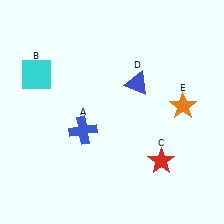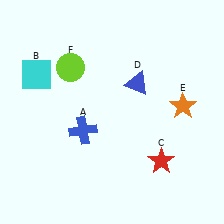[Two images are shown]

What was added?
A lime circle (F) was added in Image 2.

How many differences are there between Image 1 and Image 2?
There is 1 difference between the two images.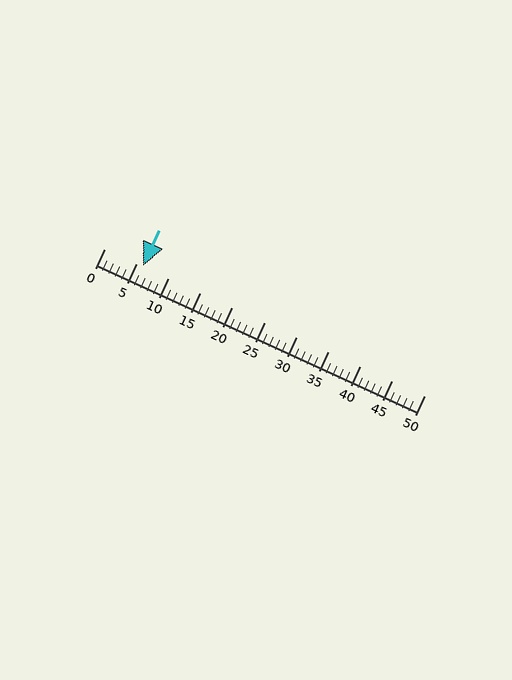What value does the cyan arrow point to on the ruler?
The cyan arrow points to approximately 6.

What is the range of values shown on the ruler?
The ruler shows values from 0 to 50.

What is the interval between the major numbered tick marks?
The major tick marks are spaced 5 units apart.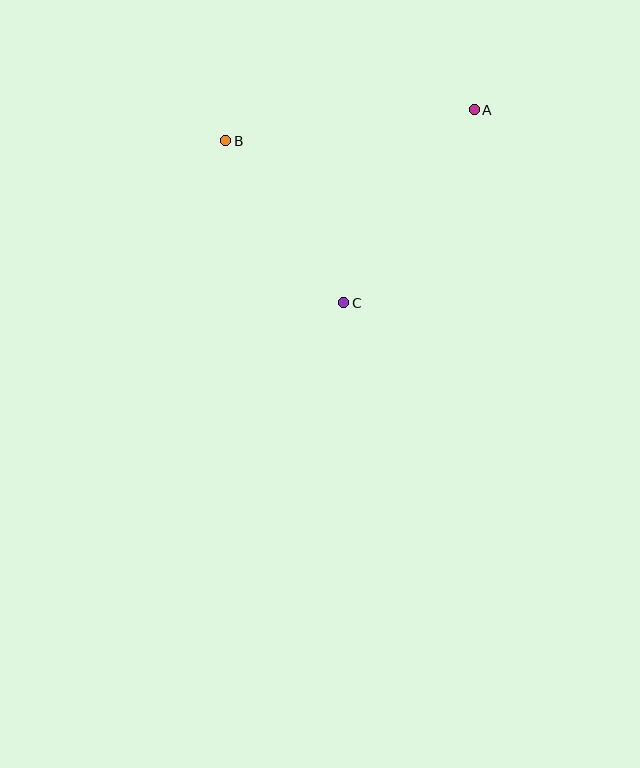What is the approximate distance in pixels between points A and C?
The distance between A and C is approximately 233 pixels.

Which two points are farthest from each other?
Points A and B are farthest from each other.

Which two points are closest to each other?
Points B and C are closest to each other.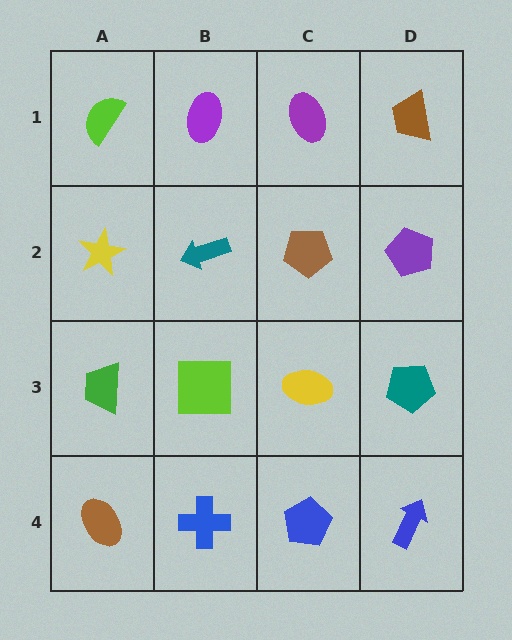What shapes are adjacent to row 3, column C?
A brown pentagon (row 2, column C), a blue pentagon (row 4, column C), a lime square (row 3, column B), a teal pentagon (row 3, column D).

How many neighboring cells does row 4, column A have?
2.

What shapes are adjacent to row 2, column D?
A brown trapezoid (row 1, column D), a teal pentagon (row 3, column D), a brown pentagon (row 2, column C).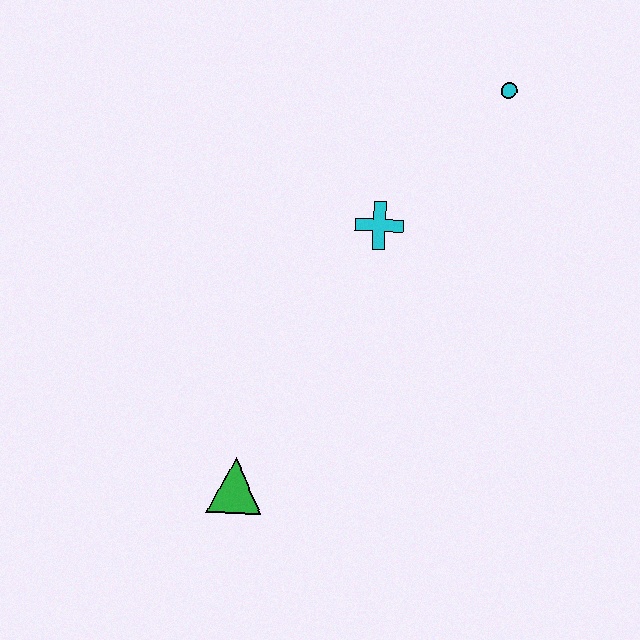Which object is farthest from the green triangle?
The cyan circle is farthest from the green triangle.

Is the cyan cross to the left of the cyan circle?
Yes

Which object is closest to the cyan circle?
The cyan cross is closest to the cyan circle.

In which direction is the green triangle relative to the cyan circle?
The green triangle is below the cyan circle.